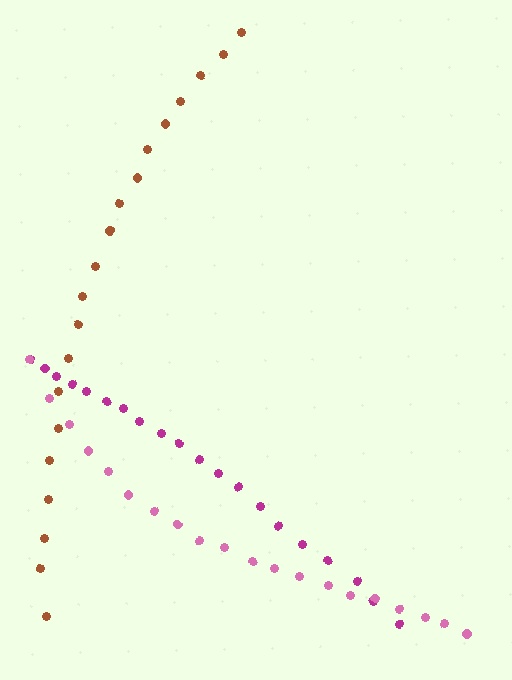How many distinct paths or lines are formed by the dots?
There are 3 distinct paths.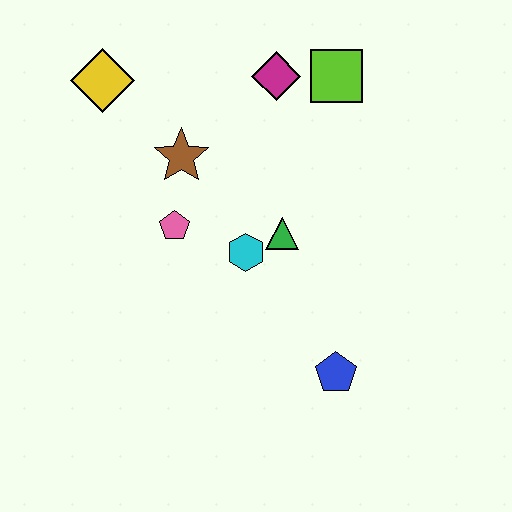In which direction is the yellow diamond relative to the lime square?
The yellow diamond is to the left of the lime square.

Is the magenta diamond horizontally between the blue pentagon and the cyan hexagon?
Yes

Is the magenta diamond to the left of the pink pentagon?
No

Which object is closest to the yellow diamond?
The brown star is closest to the yellow diamond.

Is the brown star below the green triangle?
No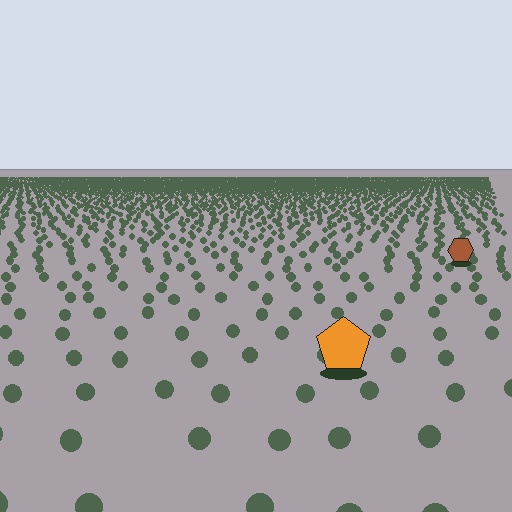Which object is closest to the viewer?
The orange pentagon is closest. The texture marks near it are larger and more spread out.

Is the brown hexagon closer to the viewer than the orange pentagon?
No. The orange pentagon is closer — you can tell from the texture gradient: the ground texture is coarser near it.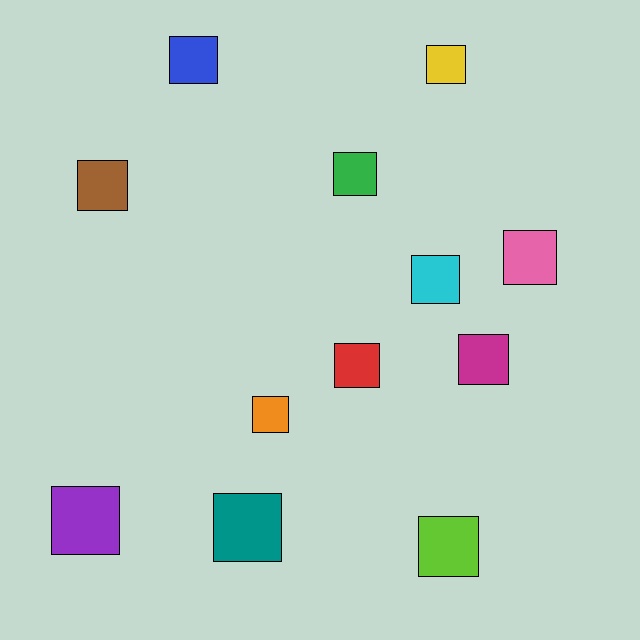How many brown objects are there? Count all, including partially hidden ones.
There is 1 brown object.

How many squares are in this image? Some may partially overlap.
There are 12 squares.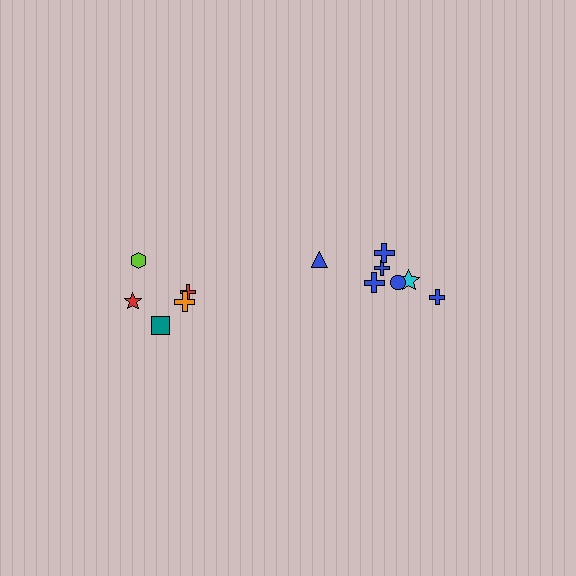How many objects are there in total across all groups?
There are 12 objects.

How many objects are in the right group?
There are 7 objects.